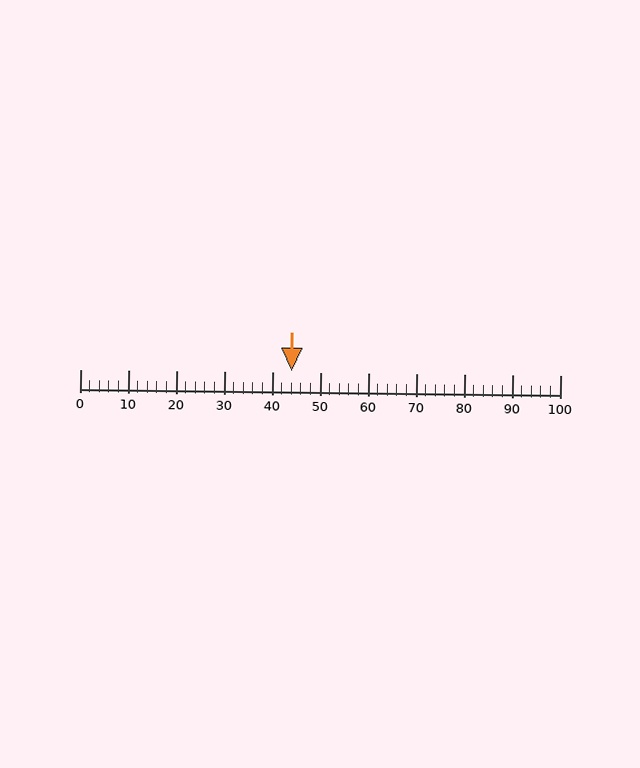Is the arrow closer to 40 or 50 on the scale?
The arrow is closer to 40.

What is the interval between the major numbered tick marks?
The major tick marks are spaced 10 units apart.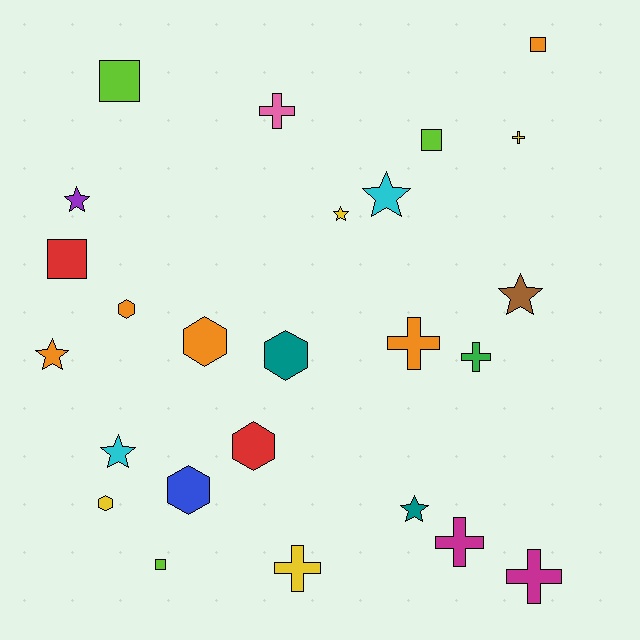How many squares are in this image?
There are 5 squares.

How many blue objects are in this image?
There is 1 blue object.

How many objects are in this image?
There are 25 objects.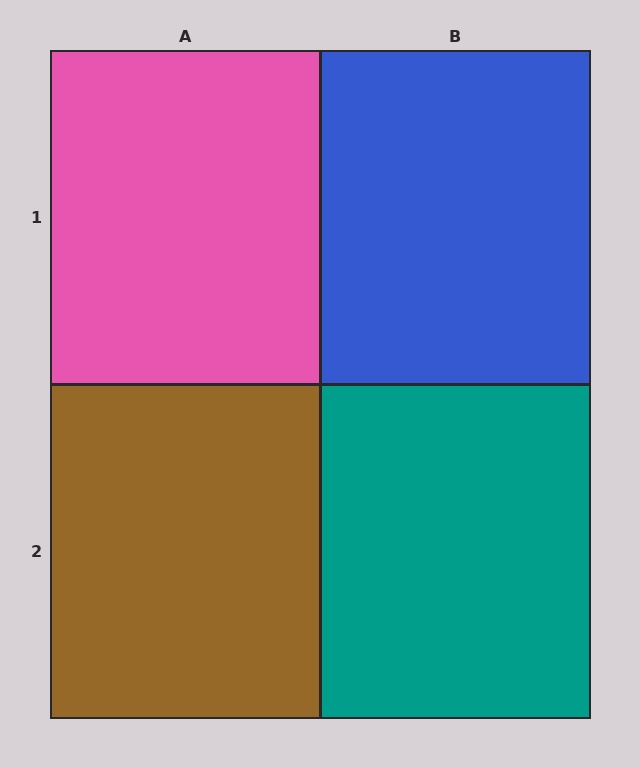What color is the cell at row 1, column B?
Blue.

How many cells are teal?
1 cell is teal.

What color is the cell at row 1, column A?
Pink.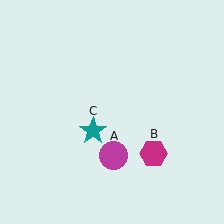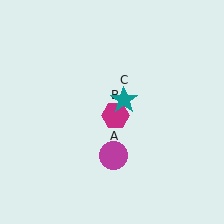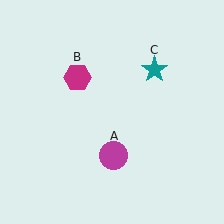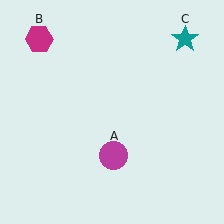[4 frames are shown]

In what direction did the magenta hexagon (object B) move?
The magenta hexagon (object B) moved up and to the left.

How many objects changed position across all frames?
2 objects changed position: magenta hexagon (object B), teal star (object C).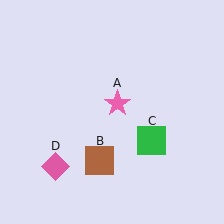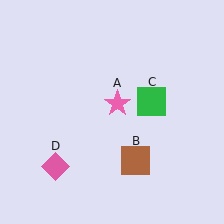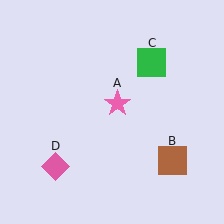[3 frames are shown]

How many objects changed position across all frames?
2 objects changed position: brown square (object B), green square (object C).